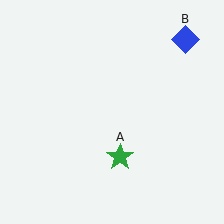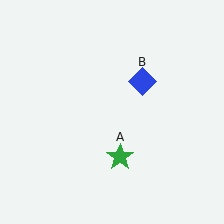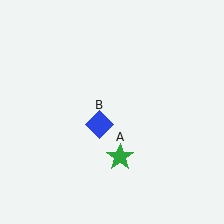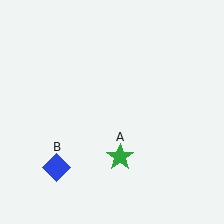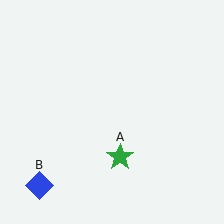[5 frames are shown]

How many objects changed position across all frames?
1 object changed position: blue diamond (object B).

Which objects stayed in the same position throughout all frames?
Green star (object A) remained stationary.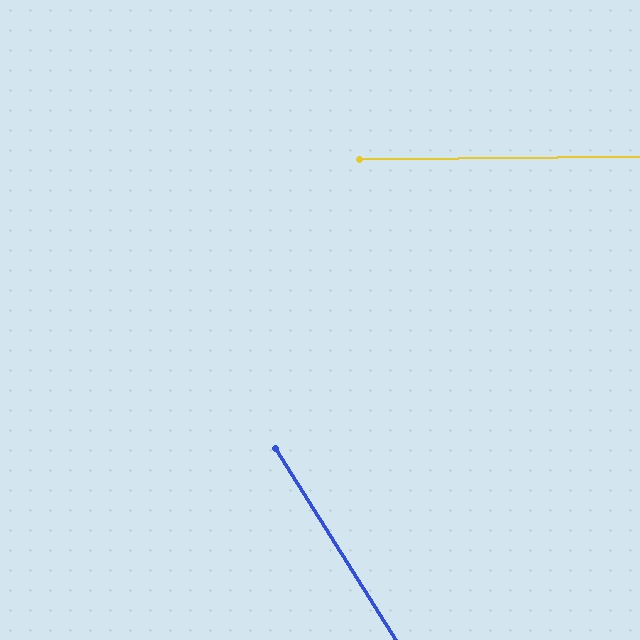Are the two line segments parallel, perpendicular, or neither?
Neither parallel nor perpendicular — they differ by about 58°.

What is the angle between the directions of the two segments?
Approximately 58 degrees.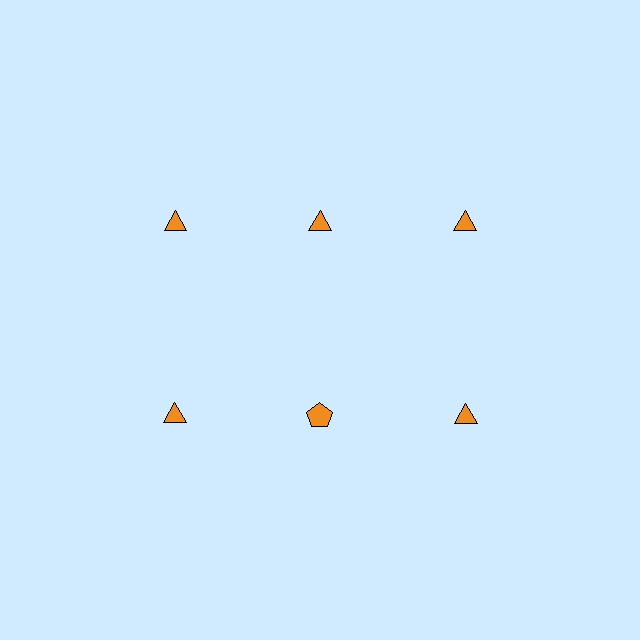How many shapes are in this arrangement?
There are 6 shapes arranged in a grid pattern.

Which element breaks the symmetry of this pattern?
The orange pentagon in the second row, second from left column breaks the symmetry. All other shapes are orange triangles.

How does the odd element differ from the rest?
It has a different shape: pentagon instead of triangle.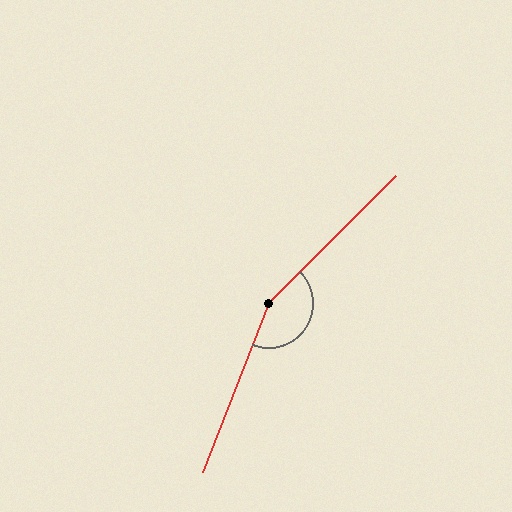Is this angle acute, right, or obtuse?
It is obtuse.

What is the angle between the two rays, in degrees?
Approximately 157 degrees.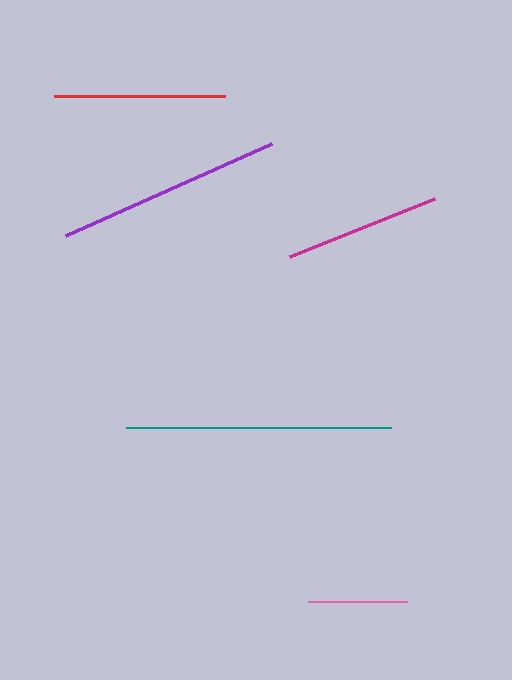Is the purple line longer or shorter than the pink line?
The purple line is longer than the pink line.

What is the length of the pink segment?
The pink segment is approximately 98 pixels long.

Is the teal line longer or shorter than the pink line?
The teal line is longer than the pink line.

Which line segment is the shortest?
The pink line is the shortest at approximately 98 pixels.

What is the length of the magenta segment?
The magenta segment is approximately 156 pixels long.